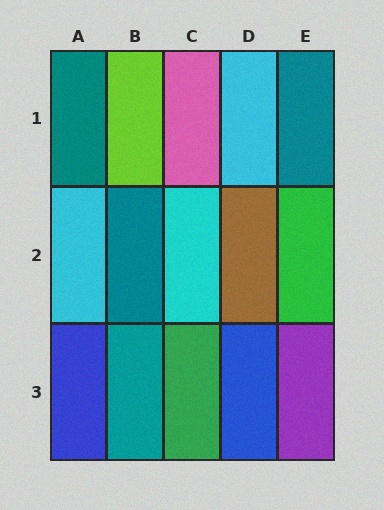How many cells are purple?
1 cell is purple.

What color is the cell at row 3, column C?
Green.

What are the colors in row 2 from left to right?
Cyan, teal, cyan, brown, green.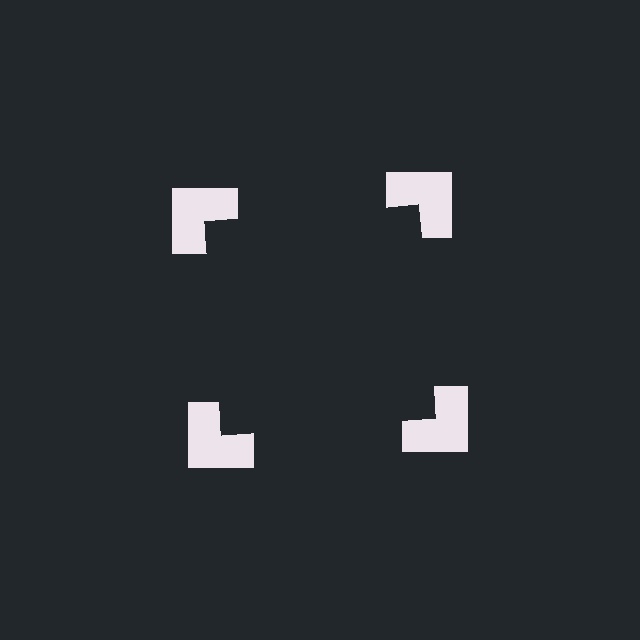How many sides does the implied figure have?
4 sides.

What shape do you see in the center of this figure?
An illusory square — its edges are inferred from the aligned wedge cuts in the notched squares, not physically drawn.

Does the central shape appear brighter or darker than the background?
It typically appears slightly darker than the background, even though no actual brightness change is drawn.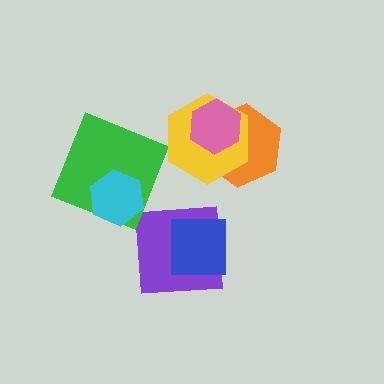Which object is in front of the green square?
The cyan hexagon is in front of the green square.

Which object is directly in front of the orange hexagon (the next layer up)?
The yellow hexagon is directly in front of the orange hexagon.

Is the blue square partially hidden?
No, no other shape covers it.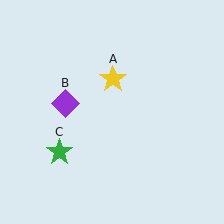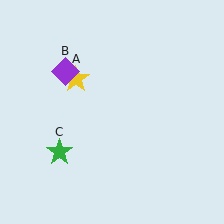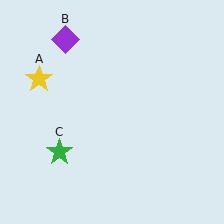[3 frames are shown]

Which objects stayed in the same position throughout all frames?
Green star (object C) remained stationary.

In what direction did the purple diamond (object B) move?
The purple diamond (object B) moved up.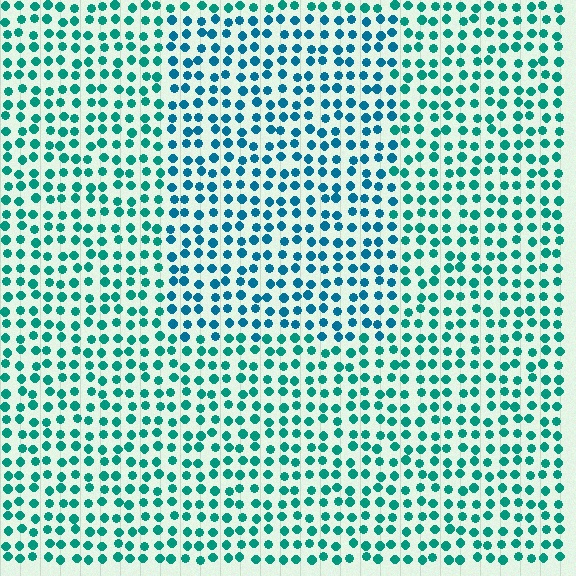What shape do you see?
I see a rectangle.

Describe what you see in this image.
The image is filled with small teal elements in a uniform arrangement. A rectangle-shaped region is visible where the elements are tinted to a slightly different hue, forming a subtle color boundary.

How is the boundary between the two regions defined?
The boundary is defined purely by a slight shift in hue (about 25 degrees). Spacing, size, and orientation are identical on both sides.